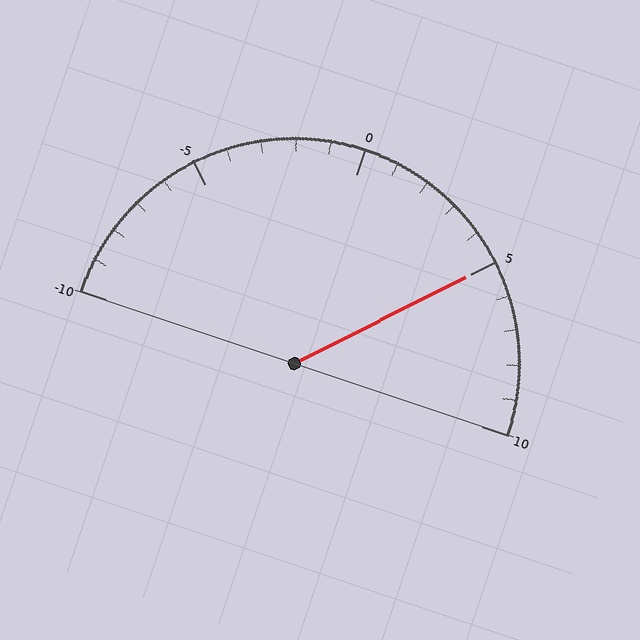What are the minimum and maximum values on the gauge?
The gauge ranges from -10 to 10.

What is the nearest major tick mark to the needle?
The nearest major tick mark is 5.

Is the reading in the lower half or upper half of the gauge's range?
The reading is in the upper half of the range (-10 to 10).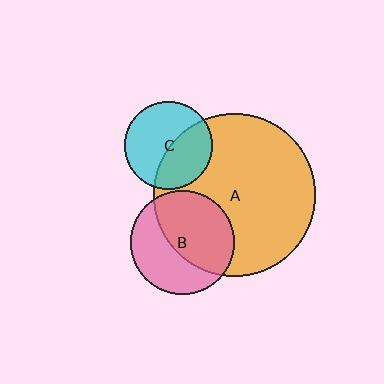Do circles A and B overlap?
Yes.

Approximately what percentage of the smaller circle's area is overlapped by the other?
Approximately 55%.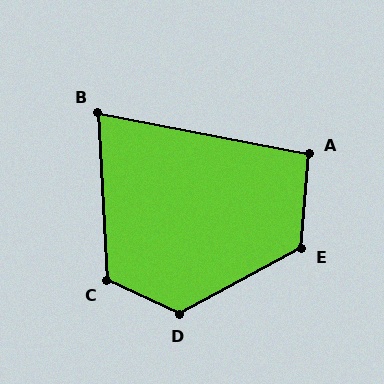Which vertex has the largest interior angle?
D, at approximately 126 degrees.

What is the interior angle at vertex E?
Approximately 123 degrees (obtuse).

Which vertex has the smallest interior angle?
B, at approximately 76 degrees.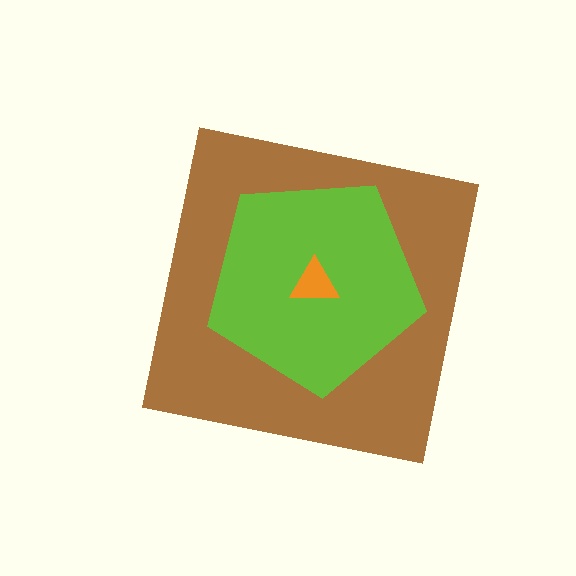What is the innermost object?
The orange triangle.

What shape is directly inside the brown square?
The lime pentagon.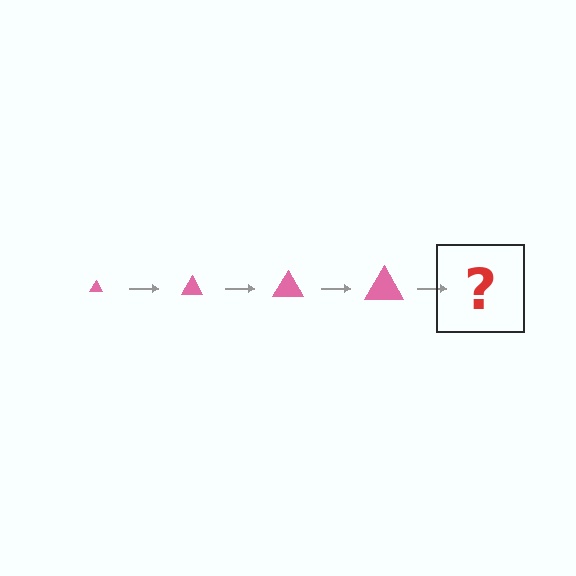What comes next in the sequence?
The next element should be a pink triangle, larger than the previous one.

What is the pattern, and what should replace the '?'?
The pattern is that the triangle gets progressively larger each step. The '?' should be a pink triangle, larger than the previous one.